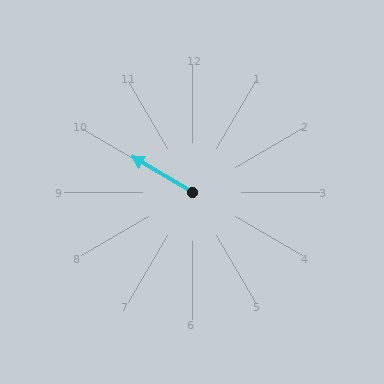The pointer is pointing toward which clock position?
Roughly 10 o'clock.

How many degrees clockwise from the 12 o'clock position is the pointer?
Approximately 300 degrees.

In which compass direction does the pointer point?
Northwest.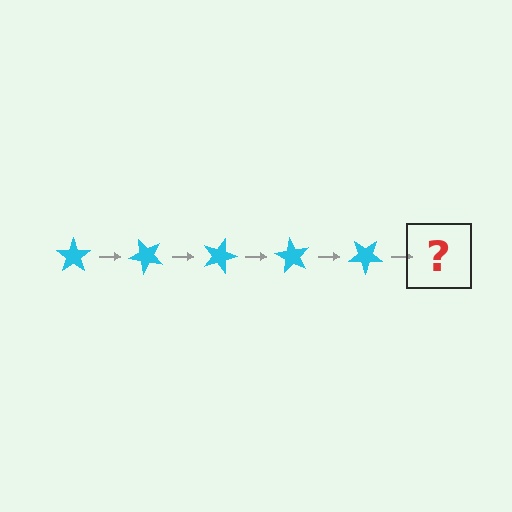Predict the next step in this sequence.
The next step is a cyan star rotated 225 degrees.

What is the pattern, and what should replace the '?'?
The pattern is that the star rotates 45 degrees each step. The '?' should be a cyan star rotated 225 degrees.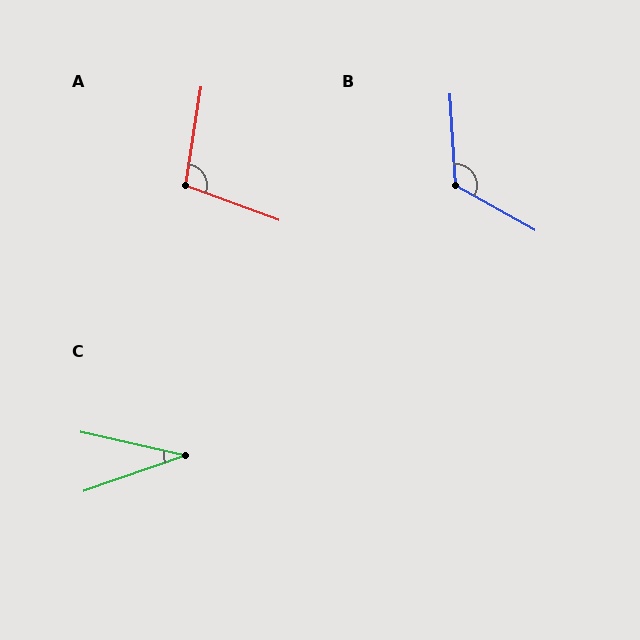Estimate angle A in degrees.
Approximately 101 degrees.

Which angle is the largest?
B, at approximately 123 degrees.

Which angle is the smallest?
C, at approximately 32 degrees.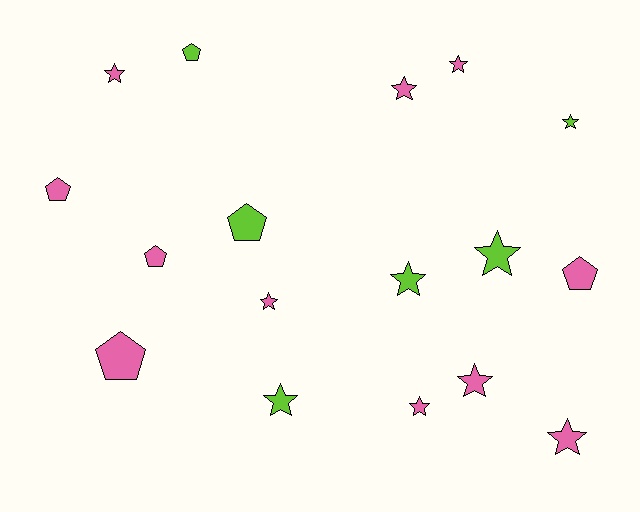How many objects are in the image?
There are 17 objects.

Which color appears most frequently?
Pink, with 11 objects.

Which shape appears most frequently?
Star, with 11 objects.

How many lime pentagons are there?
There are 2 lime pentagons.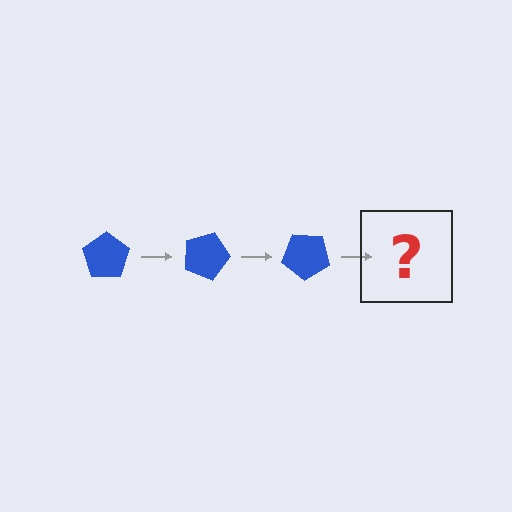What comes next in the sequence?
The next element should be a blue pentagon rotated 60 degrees.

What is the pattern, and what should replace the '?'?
The pattern is that the pentagon rotates 20 degrees each step. The '?' should be a blue pentagon rotated 60 degrees.